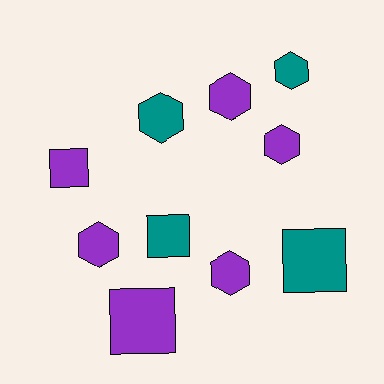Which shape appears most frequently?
Hexagon, with 6 objects.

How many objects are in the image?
There are 10 objects.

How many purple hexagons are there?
There are 4 purple hexagons.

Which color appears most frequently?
Purple, with 6 objects.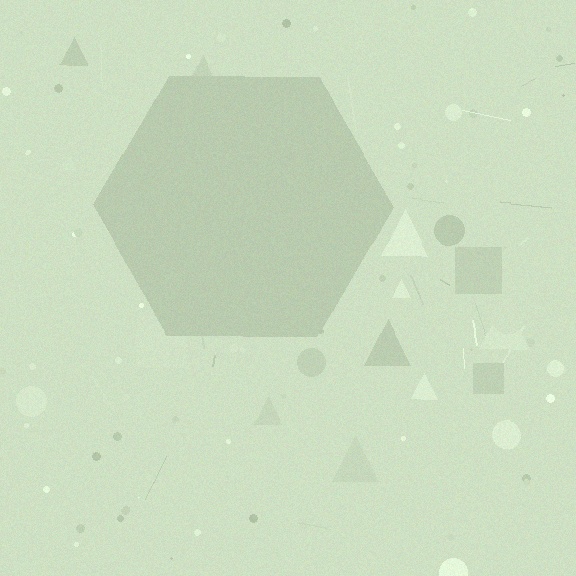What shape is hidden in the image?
A hexagon is hidden in the image.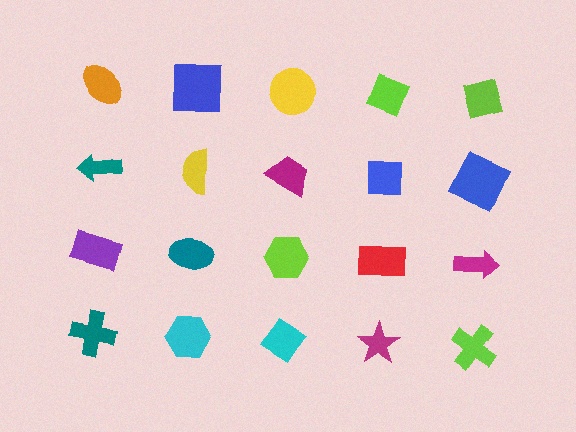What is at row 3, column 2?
A teal ellipse.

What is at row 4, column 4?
A magenta star.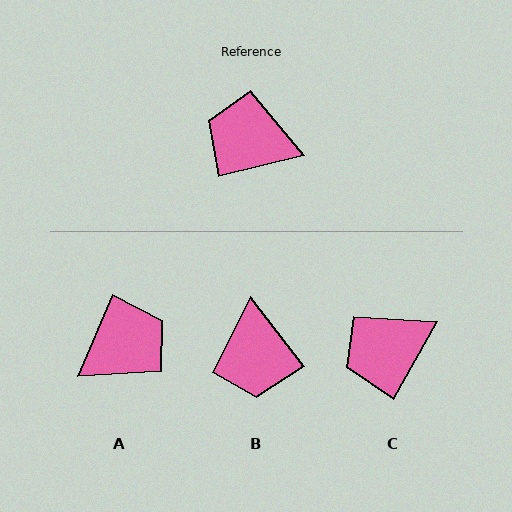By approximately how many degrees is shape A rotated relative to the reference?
Approximately 127 degrees clockwise.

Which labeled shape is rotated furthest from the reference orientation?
A, about 127 degrees away.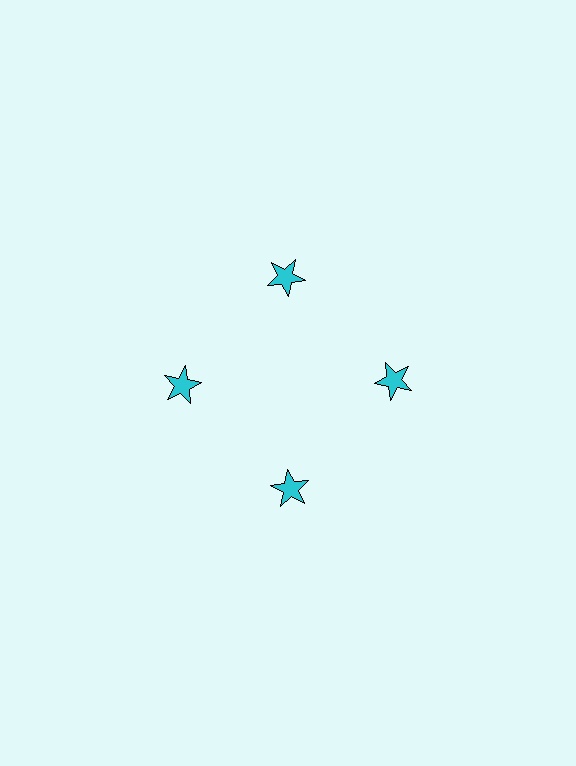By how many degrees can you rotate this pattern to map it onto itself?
The pattern maps onto itself every 90 degrees of rotation.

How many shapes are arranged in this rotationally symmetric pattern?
There are 4 shapes, arranged in 4 groups of 1.